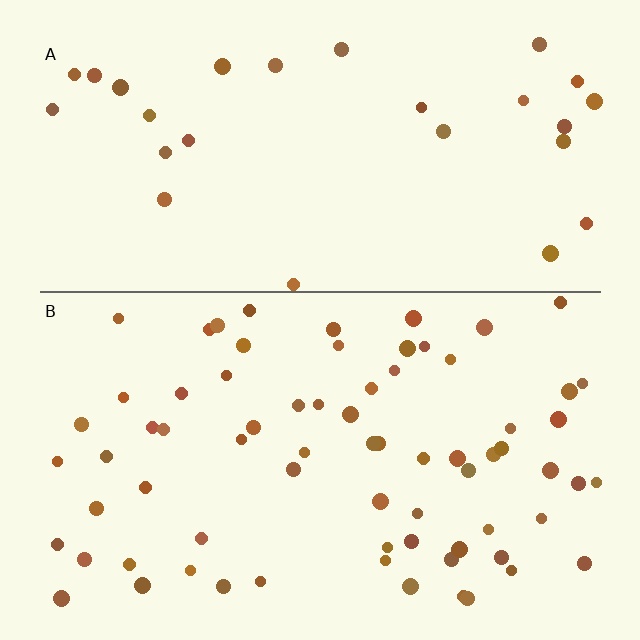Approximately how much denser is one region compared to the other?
Approximately 2.6× — region B over region A.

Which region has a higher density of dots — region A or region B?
B (the bottom).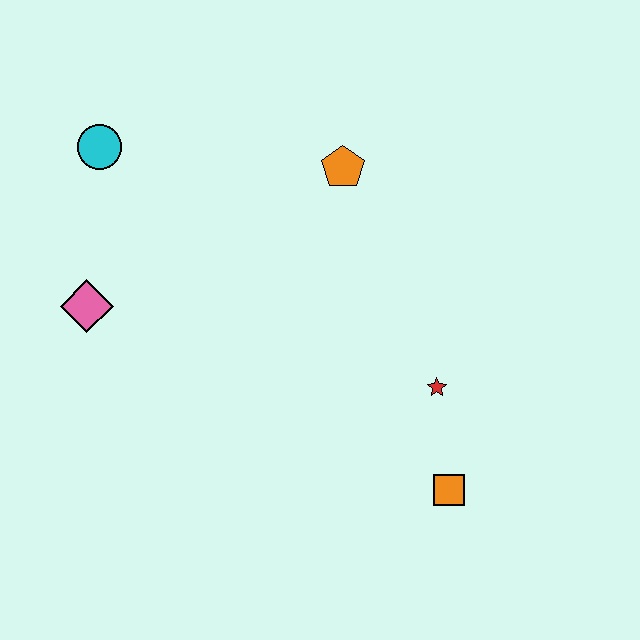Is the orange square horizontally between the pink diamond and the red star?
No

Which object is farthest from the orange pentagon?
The orange square is farthest from the orange pentagon.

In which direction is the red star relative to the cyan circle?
The red star is to the right of the cyan circle.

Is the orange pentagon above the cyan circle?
No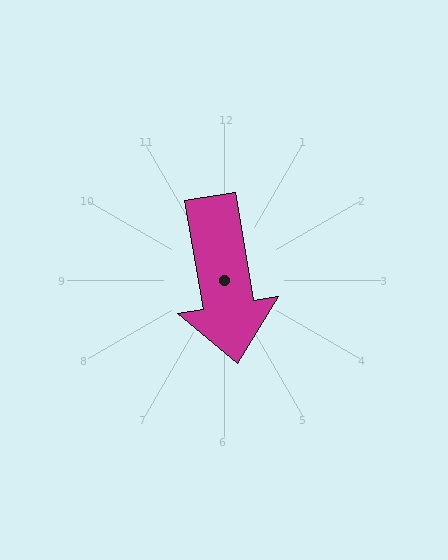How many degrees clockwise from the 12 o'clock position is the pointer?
Approximately 171 degrees.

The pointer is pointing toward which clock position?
Roughly 6 o'clock.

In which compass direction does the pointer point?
South.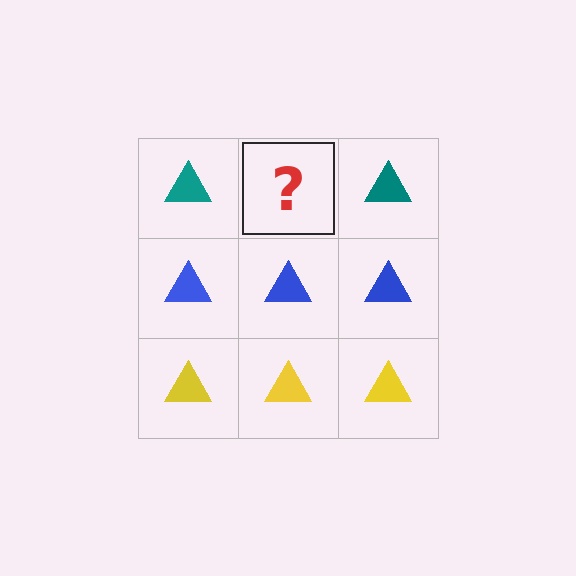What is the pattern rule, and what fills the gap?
The rule is that each row has a consistent color. The gap should be filled with a teal triangle.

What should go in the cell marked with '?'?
The missing cell should contain a teal triangle.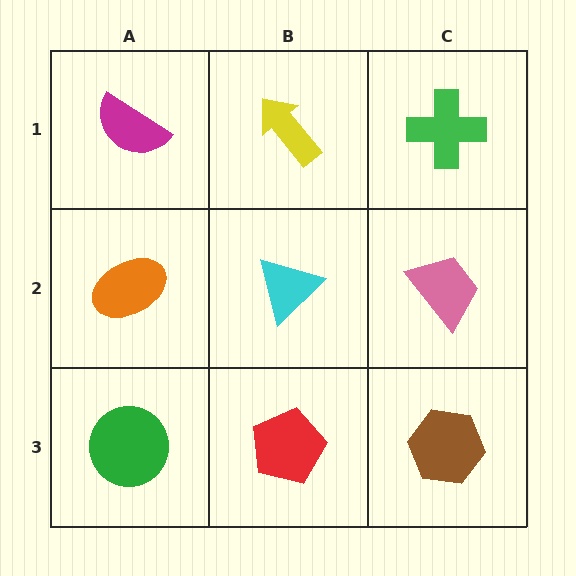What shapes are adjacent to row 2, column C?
A green cross (row 1, column C), a brown hexagon (row 3, column C), a cyan triangle (row 2, column B).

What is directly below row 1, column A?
An orange ellipse.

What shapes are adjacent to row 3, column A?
An orange ellipse (row 2, column A), a red pentagon (row 3, column B).